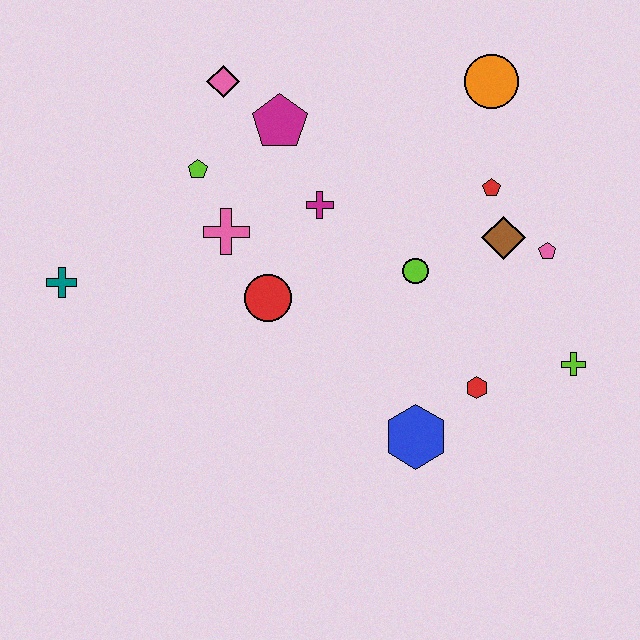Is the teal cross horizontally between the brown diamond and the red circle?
No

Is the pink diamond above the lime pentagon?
Yes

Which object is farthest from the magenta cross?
The lime cross is farthest from the magenta cross.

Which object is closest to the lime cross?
The red hexagon is closest to the lime cross.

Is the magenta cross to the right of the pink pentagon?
No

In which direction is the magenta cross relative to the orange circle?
The magenta cross is to the left of the orange circle.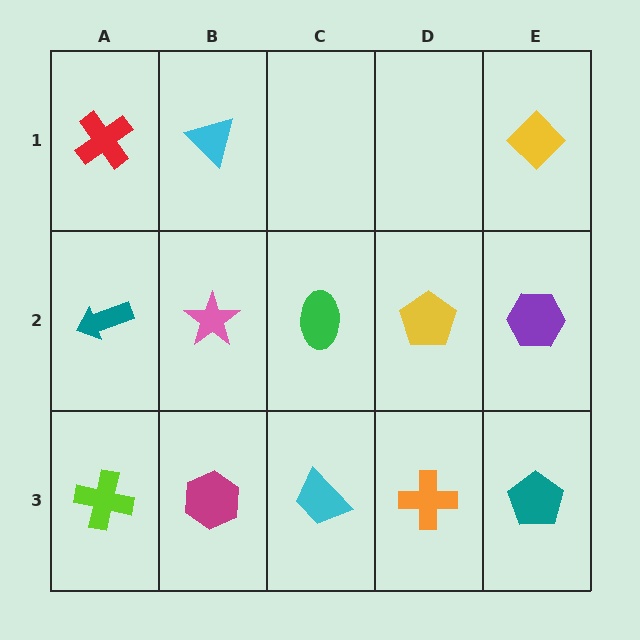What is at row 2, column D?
A yellow pentagon.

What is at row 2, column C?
A green ellipse.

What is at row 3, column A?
A lime cross.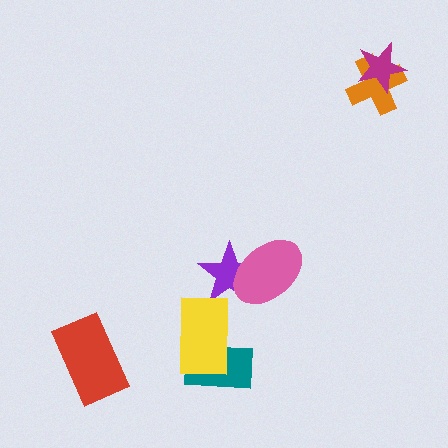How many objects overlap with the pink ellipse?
1 object overlaps with the pink ellipse.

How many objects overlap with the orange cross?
1 object overlaps with the orange cross.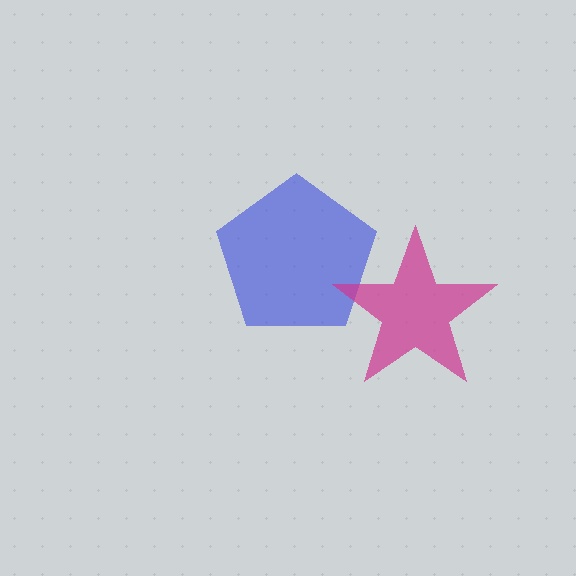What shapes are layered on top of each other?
The layered shapes are: a blue pentagon, a magenta star.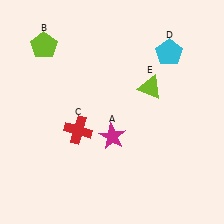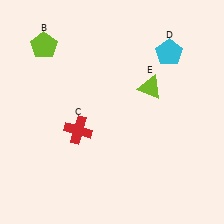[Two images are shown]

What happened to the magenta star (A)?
The magenta star (A) was removed in Image 2. It was in the bottom-right area of Image 1.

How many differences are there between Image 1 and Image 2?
There is 1 difference between the two images.